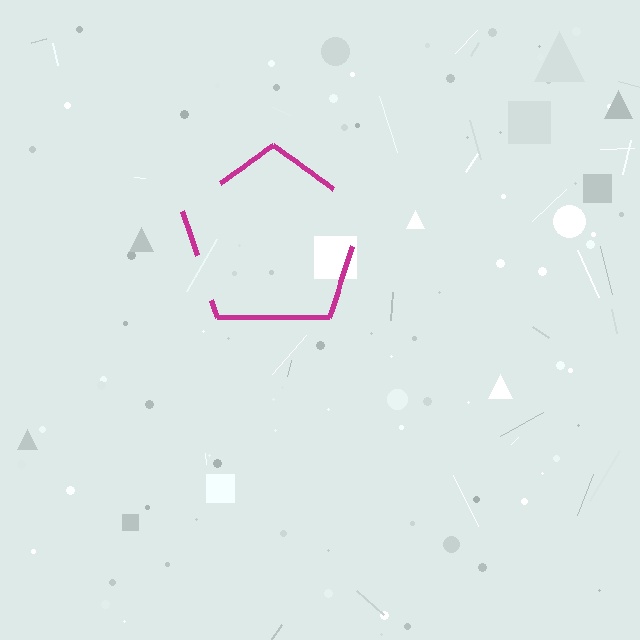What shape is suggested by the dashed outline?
The dashed outline suggests a pentagon.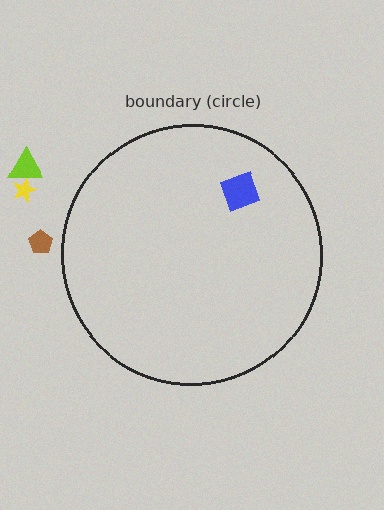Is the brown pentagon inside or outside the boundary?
Outside.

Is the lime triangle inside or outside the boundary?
Outside.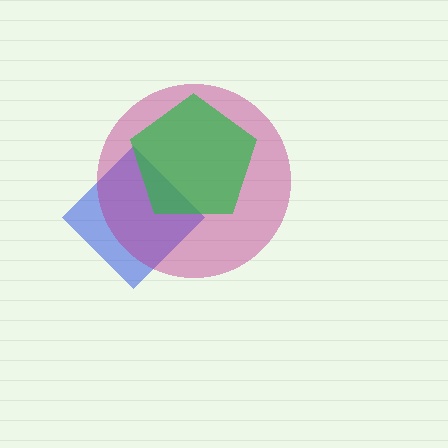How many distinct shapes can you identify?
There are 3 distinct shapes: a blue diamond, a magenta circle, a green pentagon.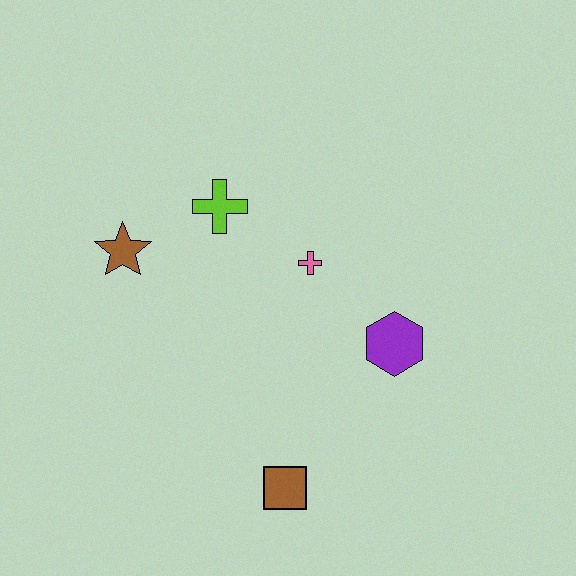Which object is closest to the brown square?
The purple hexagon is closest to the brown square.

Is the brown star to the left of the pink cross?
Yes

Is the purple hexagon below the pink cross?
Yes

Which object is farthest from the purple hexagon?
The brown star is farthest from the purple hexagon.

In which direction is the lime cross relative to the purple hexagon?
The lime cross is to the left of the purple hexagon.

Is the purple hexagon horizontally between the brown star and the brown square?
No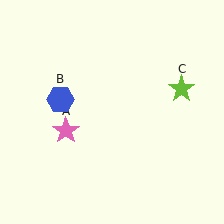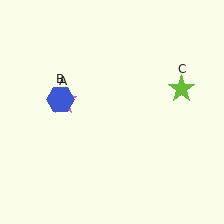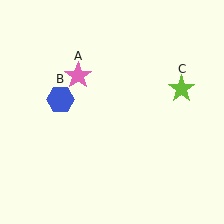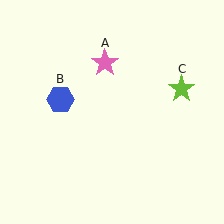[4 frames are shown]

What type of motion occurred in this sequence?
The pink star (object A) rotated clockwise around the center of the scene.